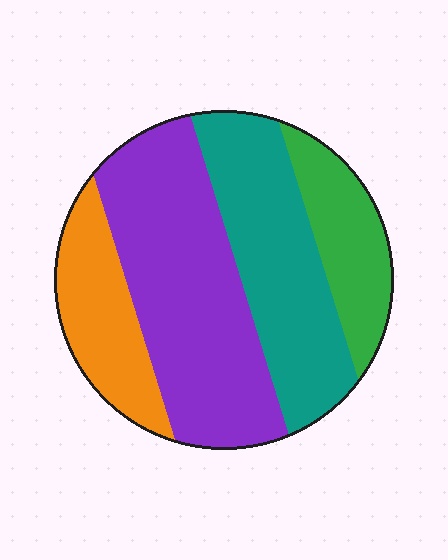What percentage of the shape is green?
Green covers roughly 15% of the shape.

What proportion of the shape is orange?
Orange covers 17% of the shape.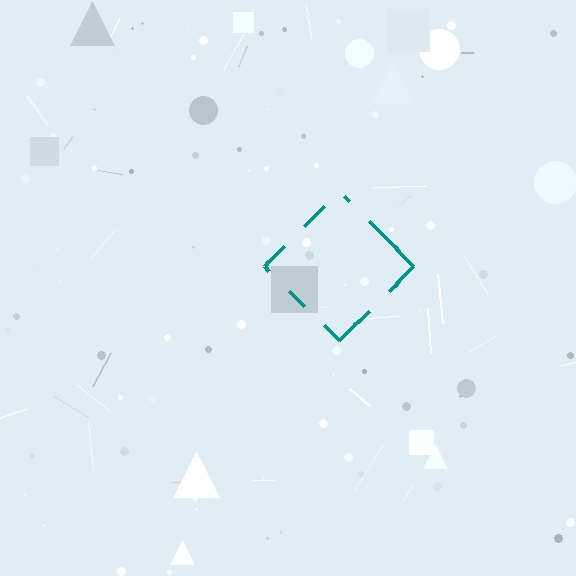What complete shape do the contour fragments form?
The contour fragments form a diamond.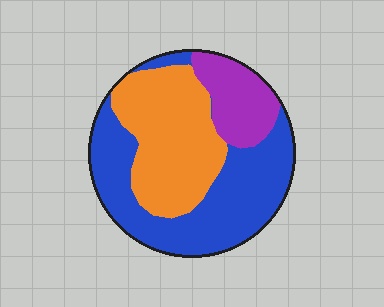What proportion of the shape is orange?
Orange takes up about three eighths (3/8) of the shape.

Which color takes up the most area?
Blue, at roughly 45%.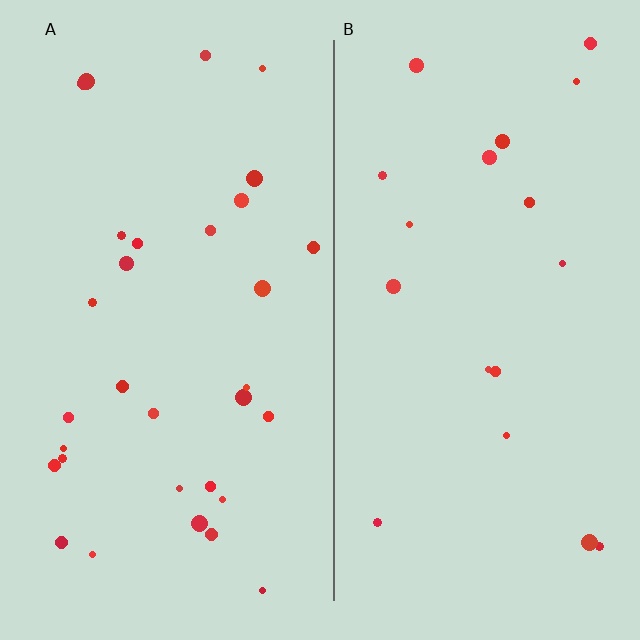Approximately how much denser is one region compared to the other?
Approximately 1.7× — region A over region B.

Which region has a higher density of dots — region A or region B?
A (the left).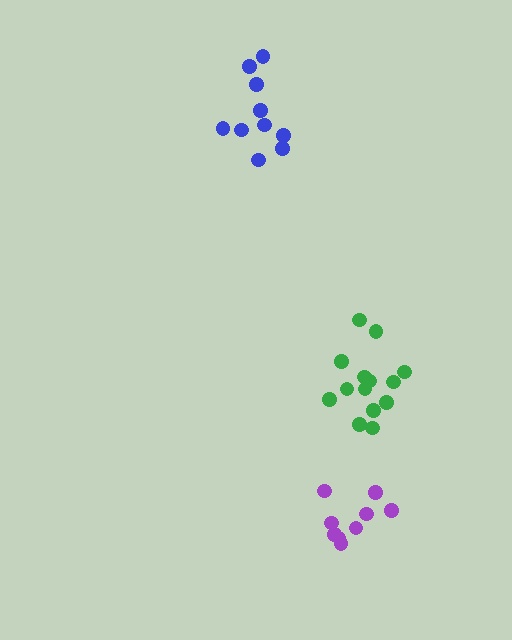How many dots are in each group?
Group 1: 9 dots, Group 2: 14 dots, Group 3: 10 dots (33 total).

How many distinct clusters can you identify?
There are 3 distinct clusters.